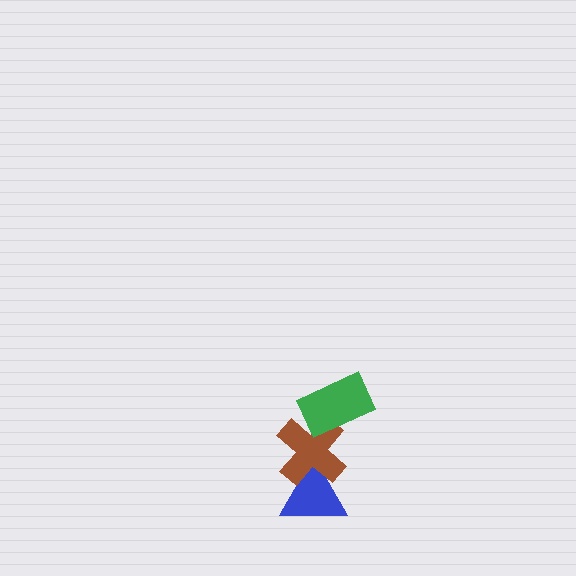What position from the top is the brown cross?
The brown cross is 2nd from the top.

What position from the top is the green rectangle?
The green rectangle is 1st from the top.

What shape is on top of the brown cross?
The green rectangle is on top of the brown cross.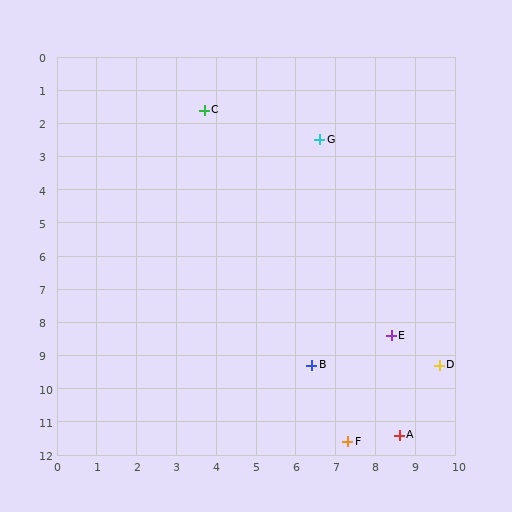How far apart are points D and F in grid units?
Points D and F are about 3.3 grid units apart.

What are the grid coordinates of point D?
Point D is at approximately (9.6, 9.3).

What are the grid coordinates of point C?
Point C is at approximately (3.7, 1.6).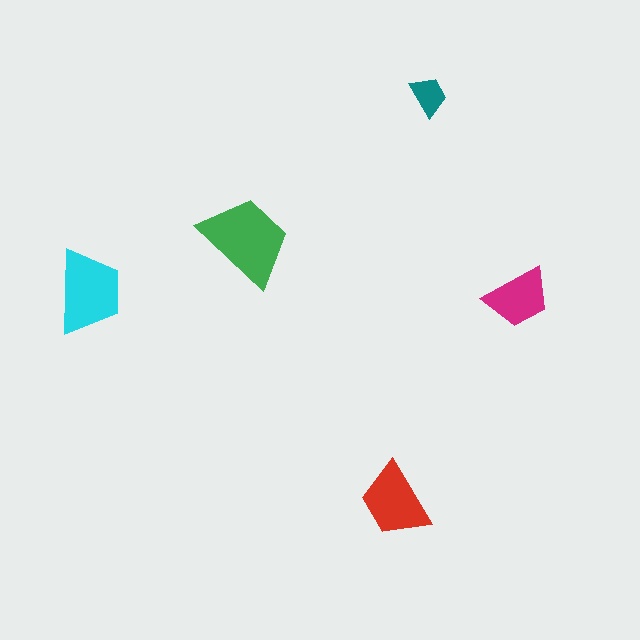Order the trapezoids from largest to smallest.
the green one, the cyan one, the red one, the magenta one, the teal one.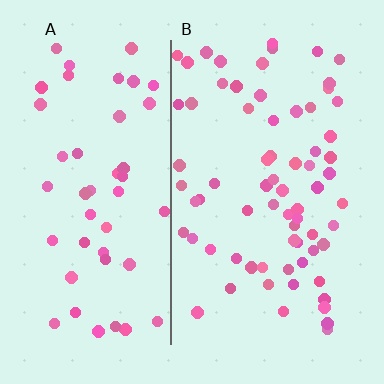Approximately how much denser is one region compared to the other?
Approximately 1.5× — region B over region A.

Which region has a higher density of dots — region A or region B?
B (the right).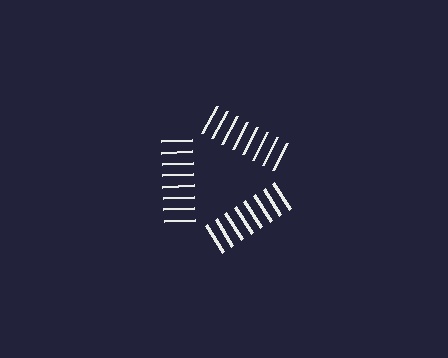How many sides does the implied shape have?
3 sides — the line-ends trace a triangle.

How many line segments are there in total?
24 — 8 along each of the 3 edges.